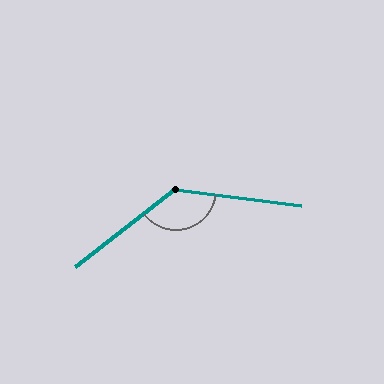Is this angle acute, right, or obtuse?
It is obtuse.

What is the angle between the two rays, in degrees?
Approximately 135 degrees.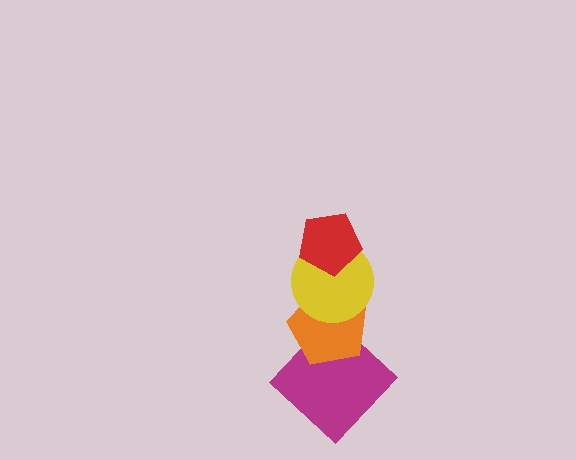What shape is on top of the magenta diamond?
The orange pentagon is on top of the magenta diamond.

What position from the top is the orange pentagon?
The orange pentagon is 3rd from the top.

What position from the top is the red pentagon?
The red pentagon is 1st from the top.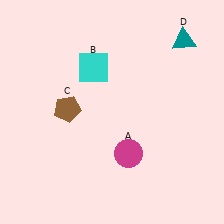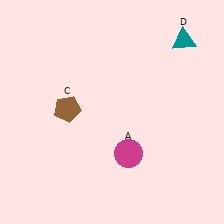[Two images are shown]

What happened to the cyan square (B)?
The cyan square (B) was removed in Image 2. It was in the top-left area of Image 1.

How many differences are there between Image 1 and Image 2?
There is 1 difference between the two images.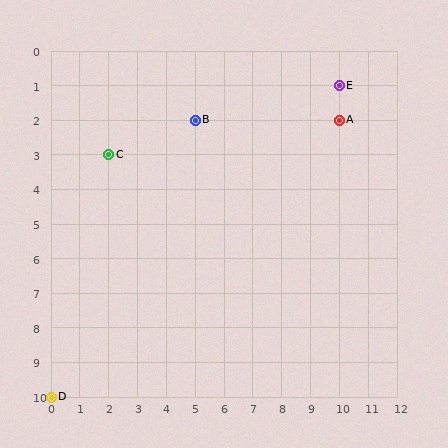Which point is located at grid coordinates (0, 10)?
Point D is at (0, 10).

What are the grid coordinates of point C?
Point C is at grid coordinates (2, 3).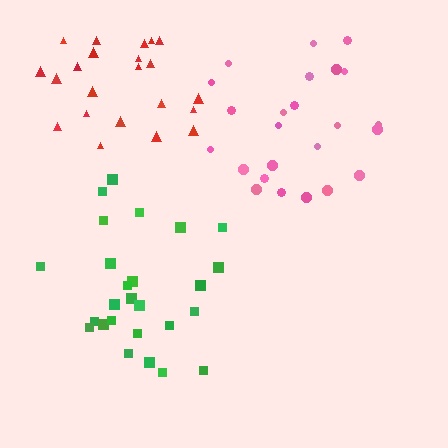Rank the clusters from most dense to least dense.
red, green, pink.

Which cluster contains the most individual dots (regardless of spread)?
Green (26).